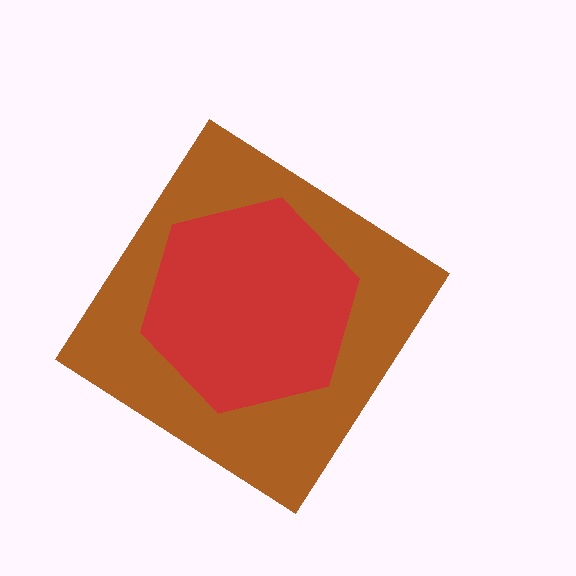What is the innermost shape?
The red hexagon.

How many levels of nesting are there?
2.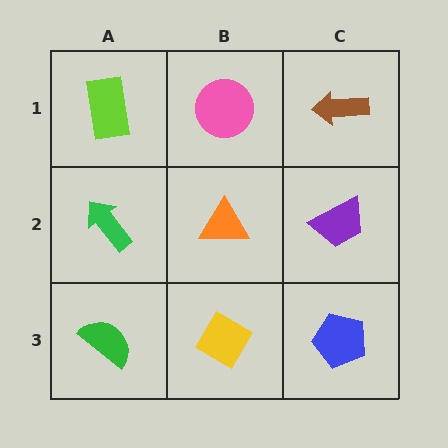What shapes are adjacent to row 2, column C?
A brown arrow (row 1, column C), a blue pentagon (row 3, column C), an orange triangle (row 2, column B).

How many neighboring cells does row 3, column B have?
3.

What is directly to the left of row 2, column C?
An orange triangle.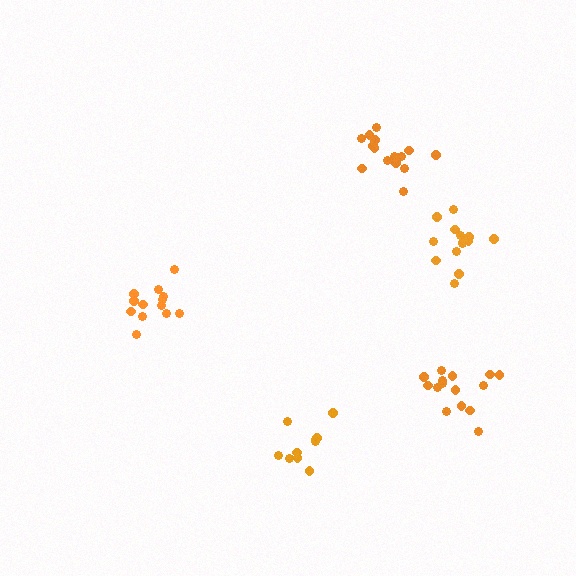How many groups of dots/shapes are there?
There are 5 groups.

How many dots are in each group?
Group 1: 15 dots, Group 2: 10 dots, Group 3: 14 dots, Group 4: 13 dots, Group 5: 16 dots (68 total).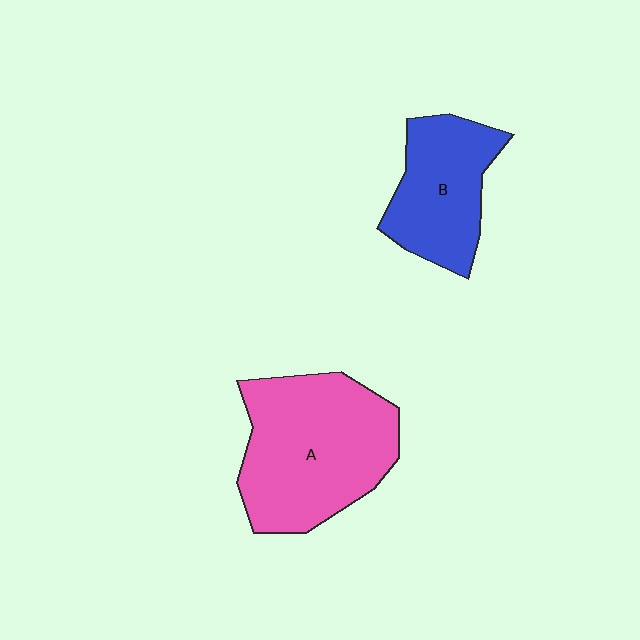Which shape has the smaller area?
Shape B (blue).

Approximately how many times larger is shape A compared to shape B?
Approximately 1.6 times.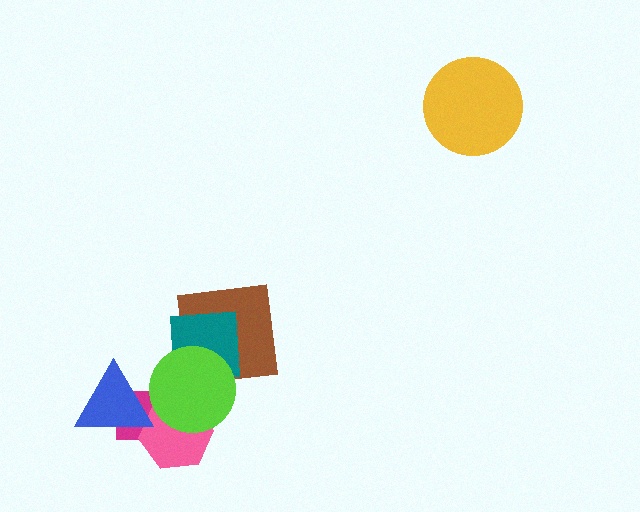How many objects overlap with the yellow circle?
0 objects overlap with the yellow circle.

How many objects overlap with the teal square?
2 objects overlap with the teal square.